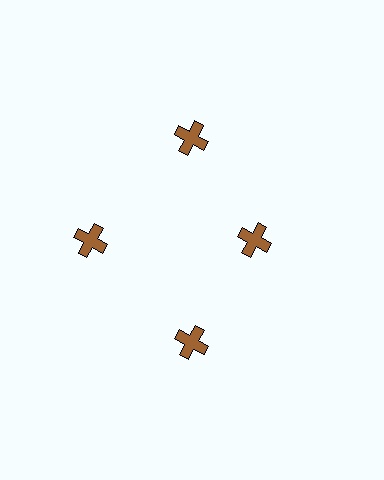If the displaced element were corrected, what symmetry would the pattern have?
It would have 4-fold rotational symmetry — the pattern would map onto itself every 90 degrees.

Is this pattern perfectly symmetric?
No. The 4 brown crosses are arranged in a ring, but one element near the 3 o'clock position is pulled inward toward the center, breaking the 4-fold rotational symmetry.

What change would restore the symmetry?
The symmetry would be restored by moving it outward, back onto the ring so that all 4 crosses sit at equal angles and equal distance from the center.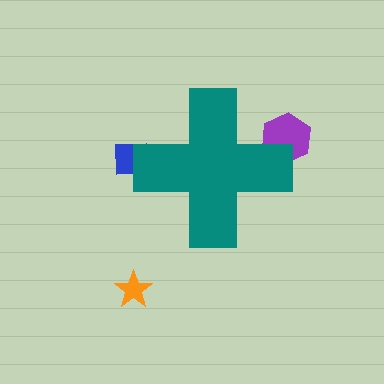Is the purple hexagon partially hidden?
Yes, the purple hexagon is partially hidden behind the teal cross.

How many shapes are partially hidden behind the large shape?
2 shapes are partially hidden.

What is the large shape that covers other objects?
A teal cross.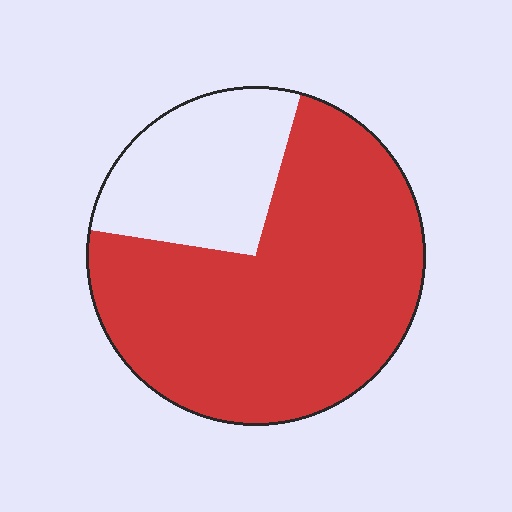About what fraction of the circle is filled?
About three quarters (3/4).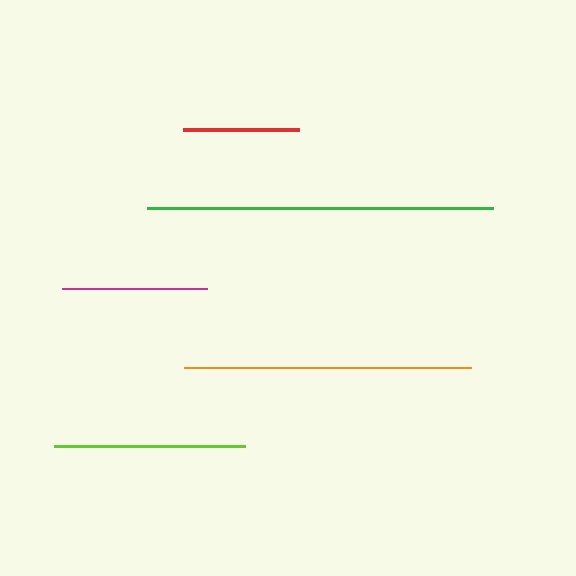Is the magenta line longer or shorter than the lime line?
The lime line is longer than the magenta line.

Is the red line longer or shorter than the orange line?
The orange line is longer than the red line.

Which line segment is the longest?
The green line is the longest at approximately 346 pixels.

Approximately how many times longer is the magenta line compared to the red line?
The magenta line is approximately 1.3 times the length of the red line.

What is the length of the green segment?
The green segment is approximately 346 pixels long.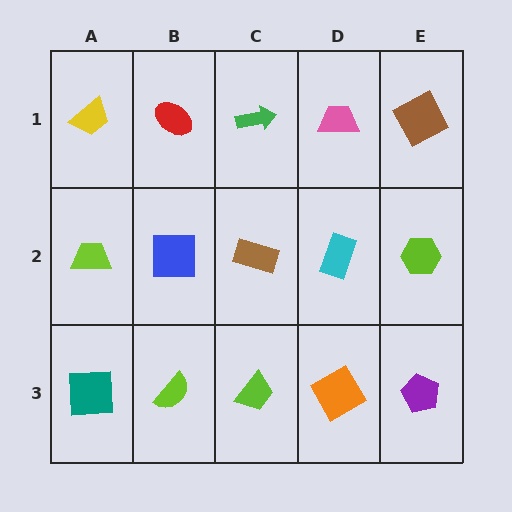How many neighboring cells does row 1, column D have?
3.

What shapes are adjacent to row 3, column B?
A blue square (row 2, column B), a teal square (row 3, column A), a lime trapezoid (row 3, column C).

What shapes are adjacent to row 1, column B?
A blue square (row 2, column B), a yellow trapezoid (row 1, column A), a green arrow (row 1, column C).